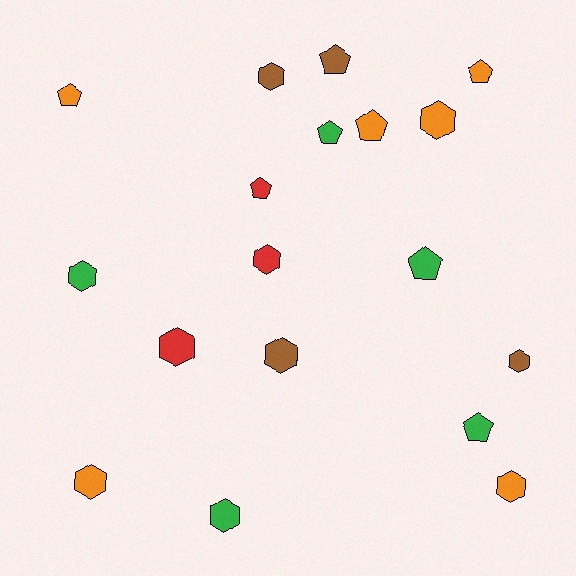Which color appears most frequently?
Orange, with 6 objects.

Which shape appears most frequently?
Hexagon, with 10 objects.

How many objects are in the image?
There are 18 objects.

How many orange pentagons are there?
There are 3 orange pentagons.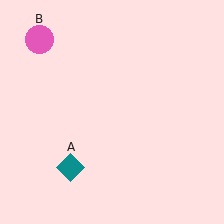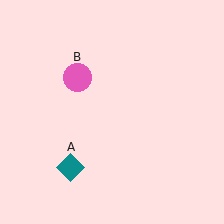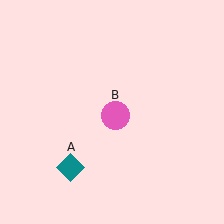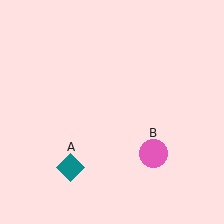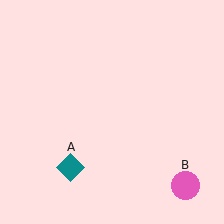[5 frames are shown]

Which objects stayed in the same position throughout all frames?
Teal diamond (object A) remained stationary.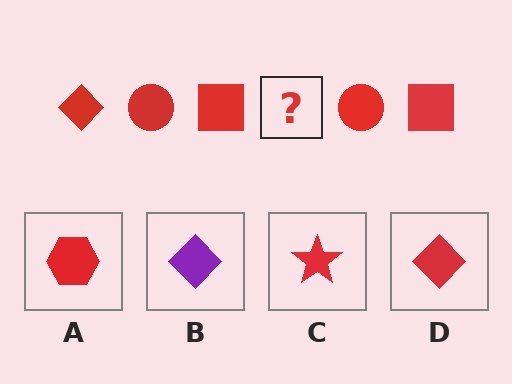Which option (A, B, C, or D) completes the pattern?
D.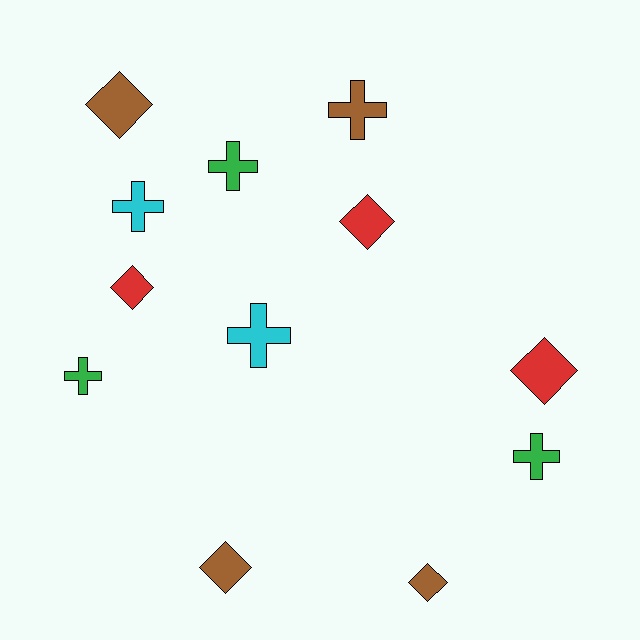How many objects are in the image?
There are 12 objects.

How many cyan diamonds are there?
There are no cyan diamonds.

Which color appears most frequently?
Brown, with 4 objects.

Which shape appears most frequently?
Diamond, with 6 objects.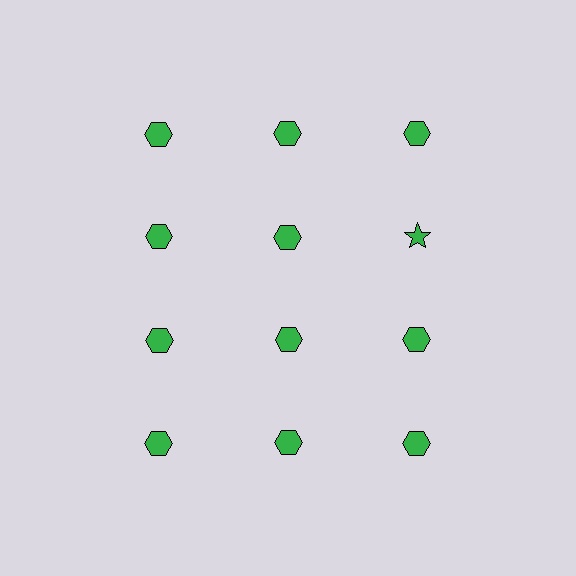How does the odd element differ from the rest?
It has a different shape: star instead of hexagon.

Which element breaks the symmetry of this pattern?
The green star in the second row, center column breaks the symmetry. All other shapes are green hexagons.